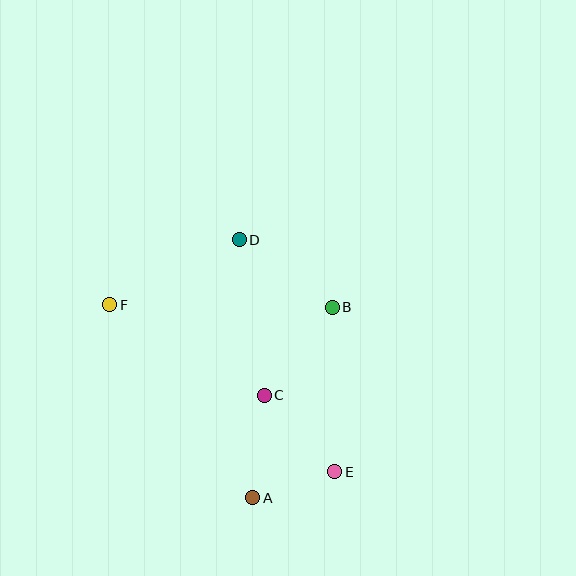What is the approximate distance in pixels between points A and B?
The distance between A and B is approximately 207 pixels.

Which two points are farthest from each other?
Points E and F are farthest from each other.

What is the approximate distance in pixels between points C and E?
The distance between C and E is approximately 104 pixels.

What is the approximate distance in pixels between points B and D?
The distance between B and D is approximately 115 pixels.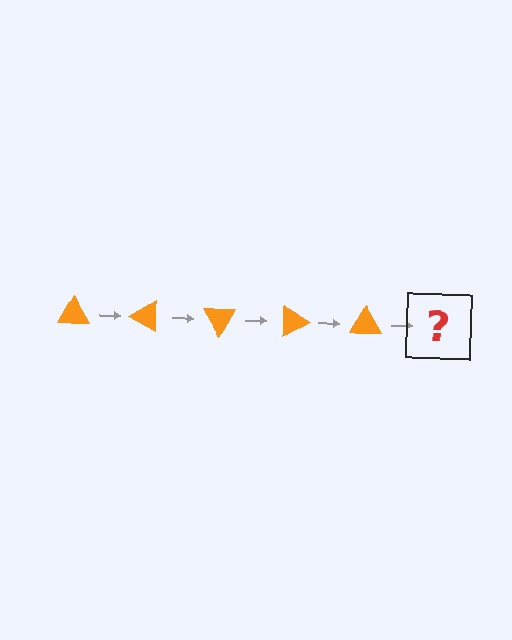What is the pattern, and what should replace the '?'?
The pattern is that the triangle rotates 30 degrees each step. The '?' should be an orange triangle rotated 150 degrees.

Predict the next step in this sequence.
The next step is an orange triangle rotated 150 degrees.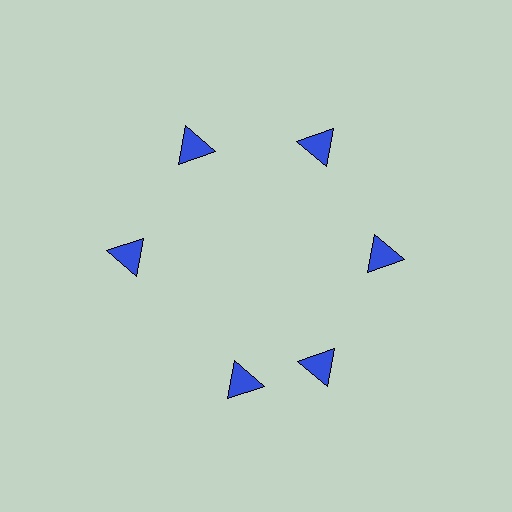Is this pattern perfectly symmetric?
No. The 6 blue triangles are arranged in a ring, but one element near the 7 o'clock position is rotated out of alignment along the ring, breaking the 6-fold rotational symmetry.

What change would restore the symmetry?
The symmetry would be restored by rotating it back into even spacing with its neighbors so that all 6 triangles sit at equal angles and equal distance from the center.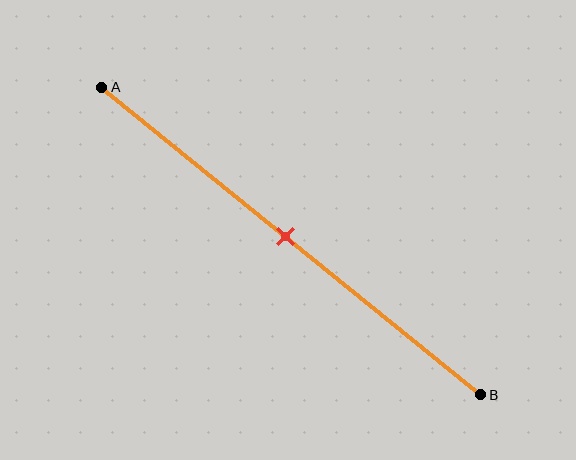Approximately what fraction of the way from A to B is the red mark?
The red mark is approximately 50% of the way from A to B.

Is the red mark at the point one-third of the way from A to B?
No, the mark is at about 50% from A, not at the 33% one-third point.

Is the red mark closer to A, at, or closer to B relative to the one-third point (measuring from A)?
The red mark is closer to point B than the one-third point of segment AB.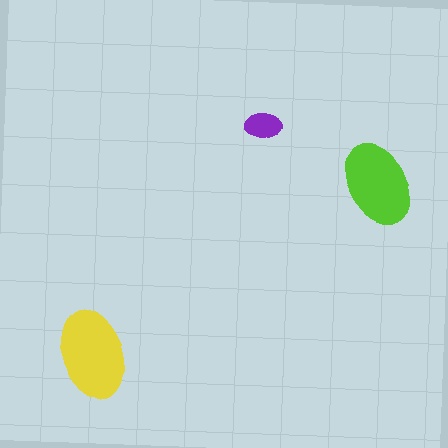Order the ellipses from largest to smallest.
the yellow one, the lime one, the purple one.